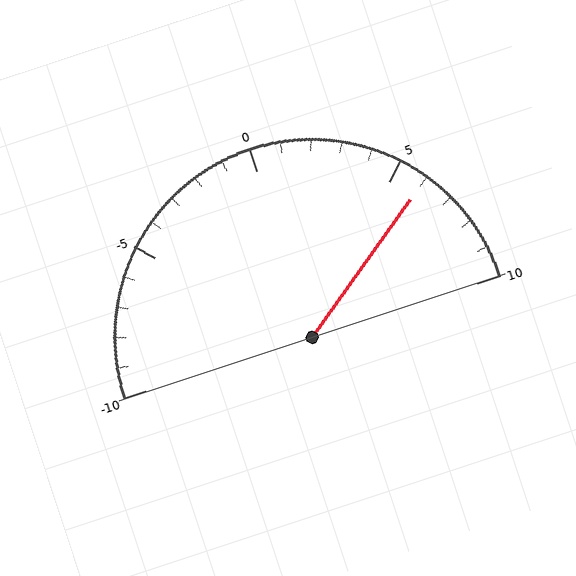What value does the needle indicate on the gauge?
The needle indicates approximately 6.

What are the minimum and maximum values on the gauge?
The gauge ranges from -10 to 10.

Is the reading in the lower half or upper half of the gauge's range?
The reading is in the upper half of the range (-10 to 10).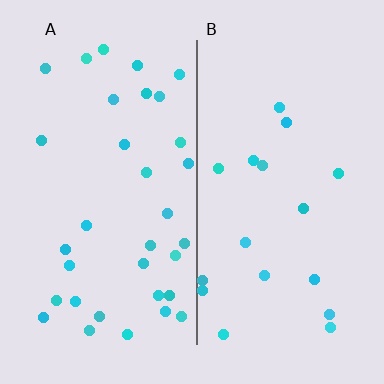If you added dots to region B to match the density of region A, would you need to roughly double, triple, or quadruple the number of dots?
Approximately double.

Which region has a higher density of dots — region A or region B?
A (the left).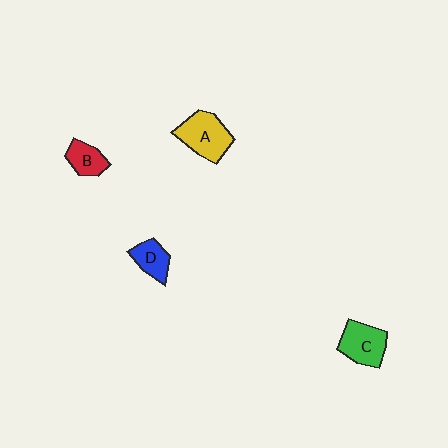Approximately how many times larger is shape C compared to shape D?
Approximately 1.5 times.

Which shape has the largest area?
Shape A (yellow).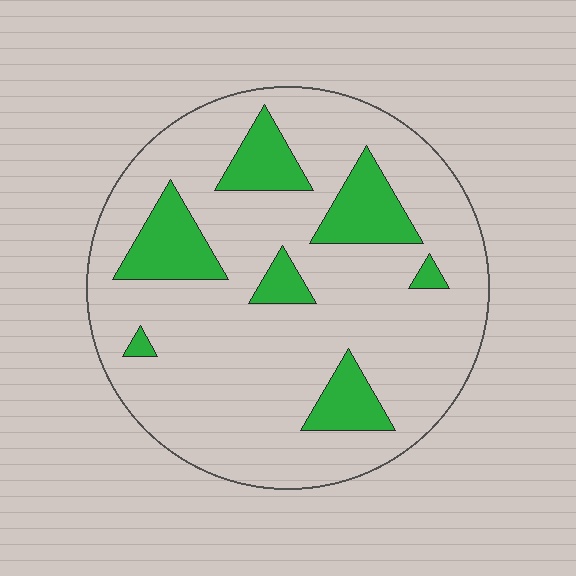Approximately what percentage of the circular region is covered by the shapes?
Approximately 20%.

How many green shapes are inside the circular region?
7.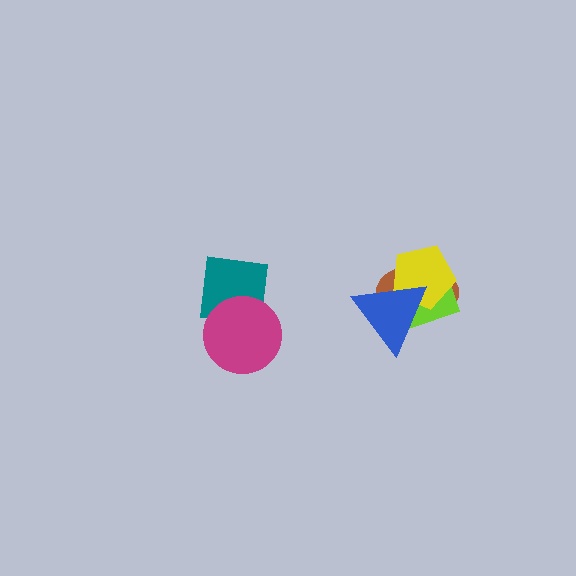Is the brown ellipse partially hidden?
Yes, it is partially covered by another shape.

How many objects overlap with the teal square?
1 object overlaps with the teal square.